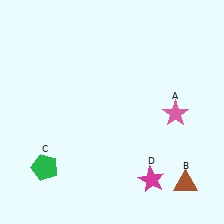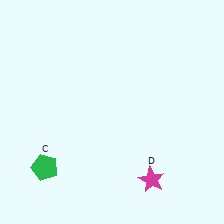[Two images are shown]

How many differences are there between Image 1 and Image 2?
There are 2 differences between the two images.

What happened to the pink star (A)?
The pink star (A) was removed in Image 2. It was in the bottom-right area of Image 1.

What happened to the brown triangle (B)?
The brown triangle (B) was removed in Image 2. It was in the bottom-right area of Image 1.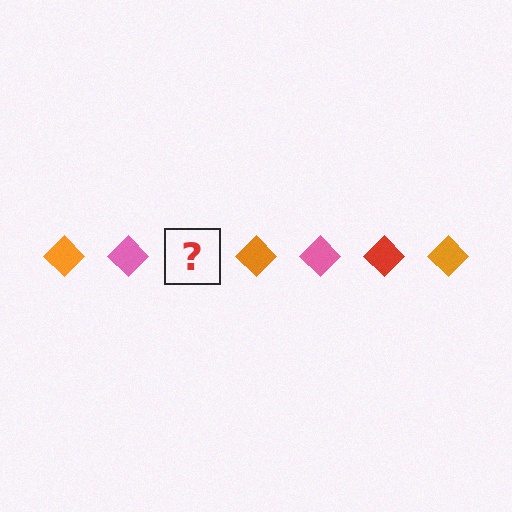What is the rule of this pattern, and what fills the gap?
The rule is that the pattern cycles through orange, pink, red diamonds. The gap should be filled with a red diamond.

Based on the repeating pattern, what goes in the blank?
The blank should be a red diamond.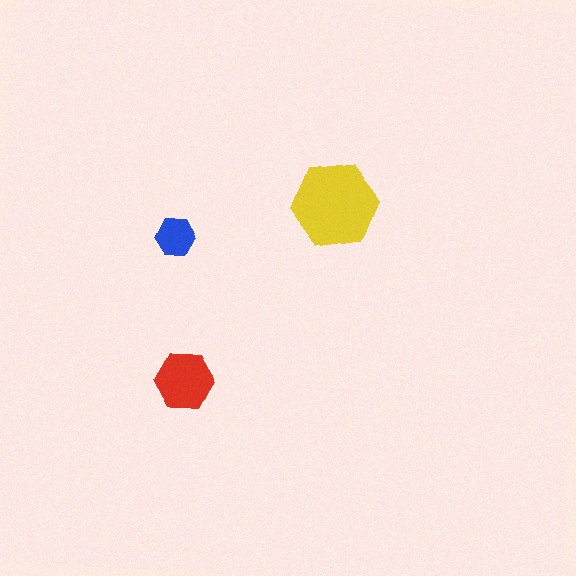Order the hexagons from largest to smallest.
the yellow one, the red one, the blue one.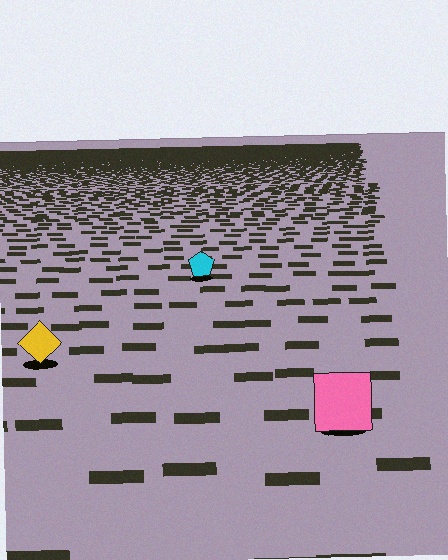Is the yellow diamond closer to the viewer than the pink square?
No. The pink square is closer — you can tell from the texture gradient: the ground texture is coarser near it.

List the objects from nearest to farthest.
From nearest to farthest: the pink square, the yellow diamond, the cyan pentagon.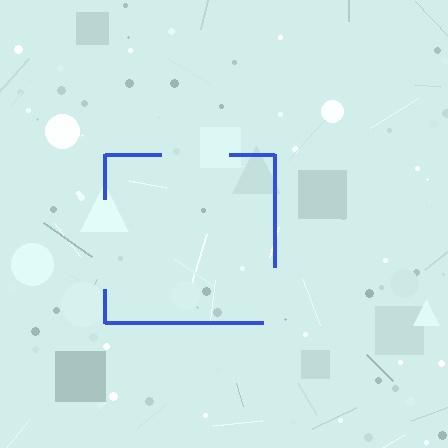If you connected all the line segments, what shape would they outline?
They would outline a square.